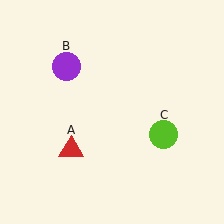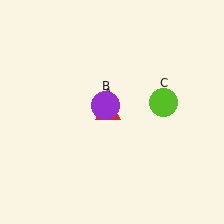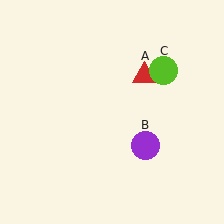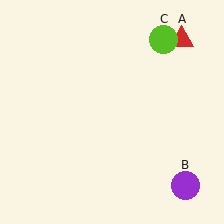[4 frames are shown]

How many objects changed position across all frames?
3 objects changed position: red triangle (object A), purple circle (object B), lime circle (object C).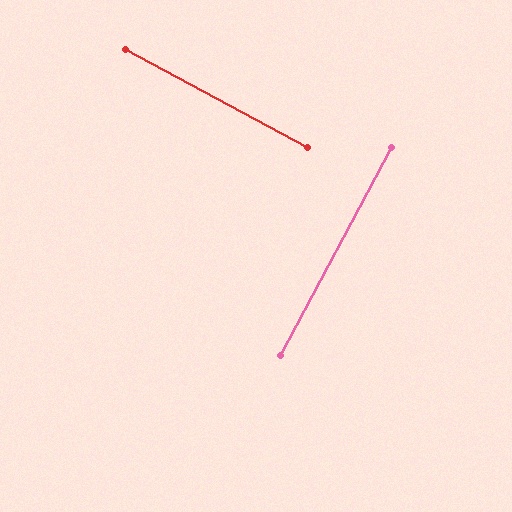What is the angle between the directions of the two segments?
Approximately 90 degrees.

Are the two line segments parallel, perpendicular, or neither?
Perpendicular — they meet at approximately 90°.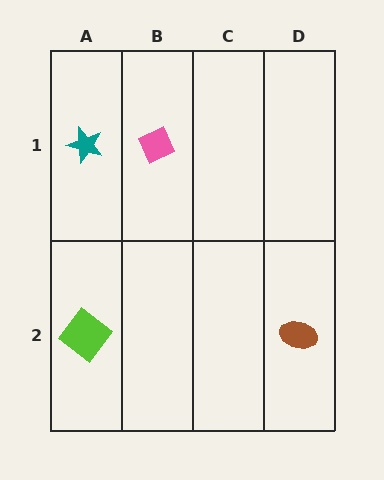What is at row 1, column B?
A pink diamond.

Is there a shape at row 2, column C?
No, that cell is empty.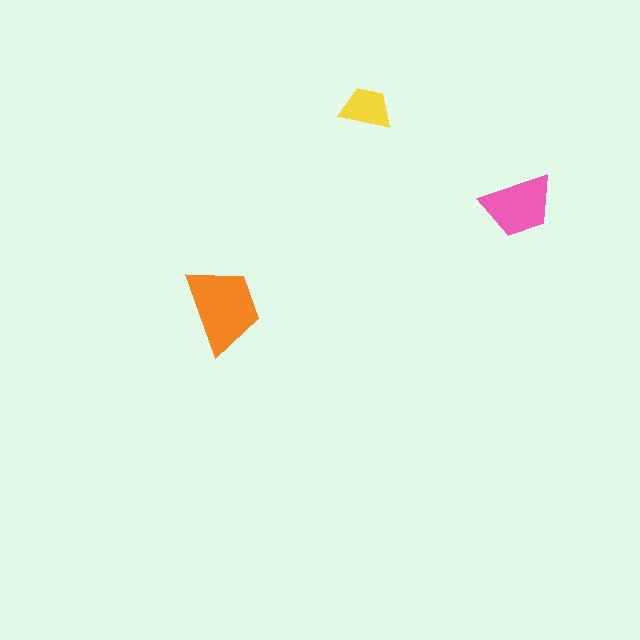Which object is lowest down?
The orange trapezoid is bottommost.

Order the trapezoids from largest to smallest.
the orange one, the pink one, the yellow one.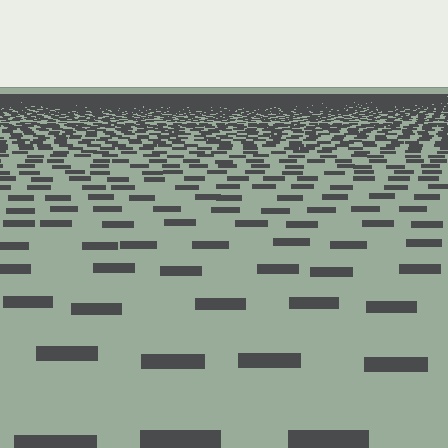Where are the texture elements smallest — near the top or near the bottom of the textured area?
Near the top.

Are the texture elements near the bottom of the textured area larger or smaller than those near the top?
Larger. Near the bottom, elements are closer to the viewer and appear at a bigger on-screen size.